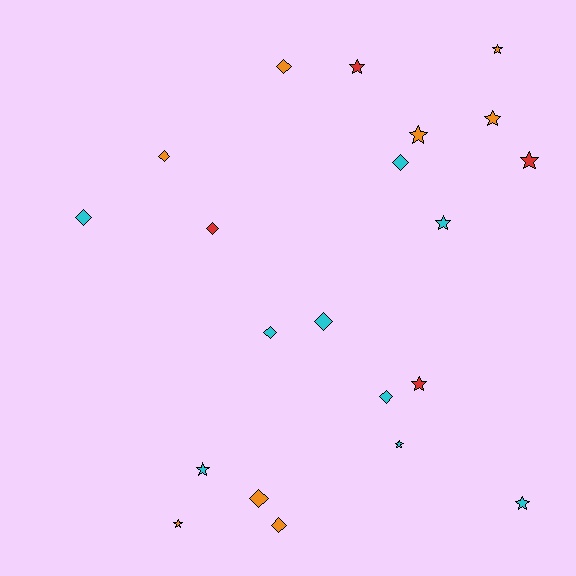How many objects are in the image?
There are 21 objects.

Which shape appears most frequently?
Star, with 11 objects.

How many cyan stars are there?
There are 4 cyan stars.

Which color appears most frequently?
Cyan, with 9 objects.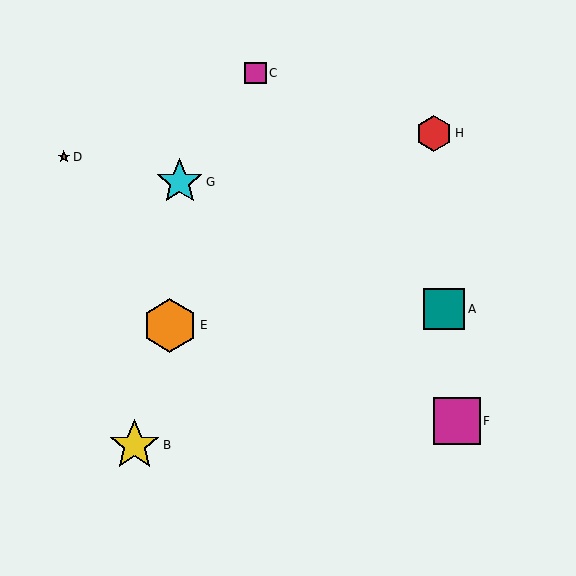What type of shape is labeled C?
Shape C is a magenta square.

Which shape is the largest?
The orange hexagon (labeled E) is the largest.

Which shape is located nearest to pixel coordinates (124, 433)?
The yellow star (labeled B) at (135, 445) is nearest to that location.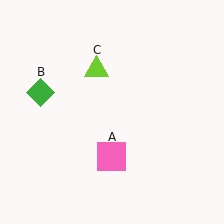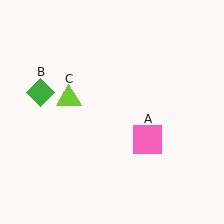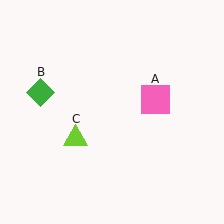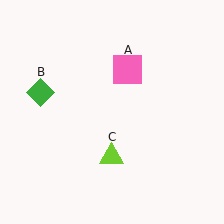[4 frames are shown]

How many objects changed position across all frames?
2 objects changed position: pink square (object A), lime triangle (object C).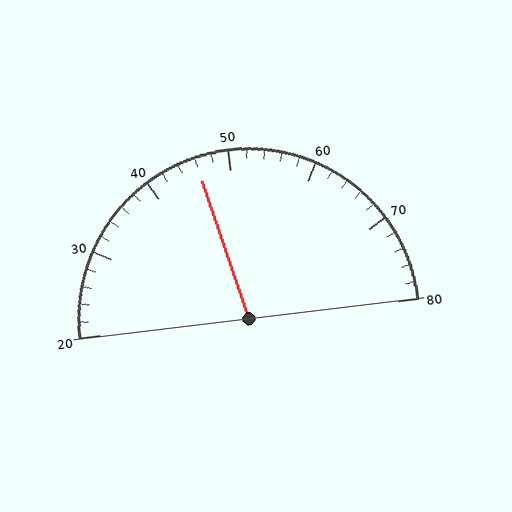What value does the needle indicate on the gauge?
The needle indicates approximately 46.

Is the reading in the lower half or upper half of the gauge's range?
The reading is in the lower half of the range (20 to 80).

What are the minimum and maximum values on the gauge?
The gauge ranges from 20 to 80.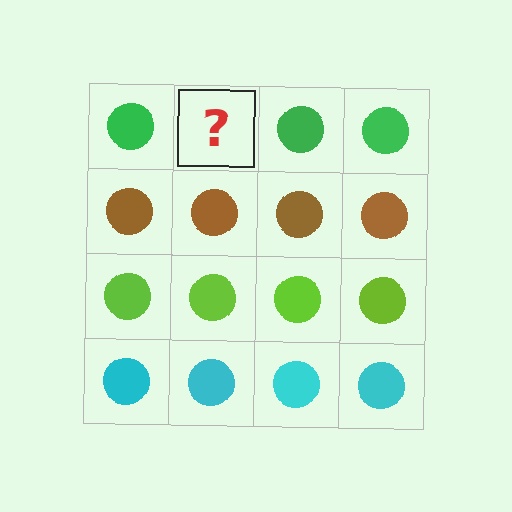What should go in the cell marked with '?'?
The missing cell should contain a green circle.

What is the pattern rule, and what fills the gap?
The rule is that each row has a consistent color. The gap should be filled with a green circle.